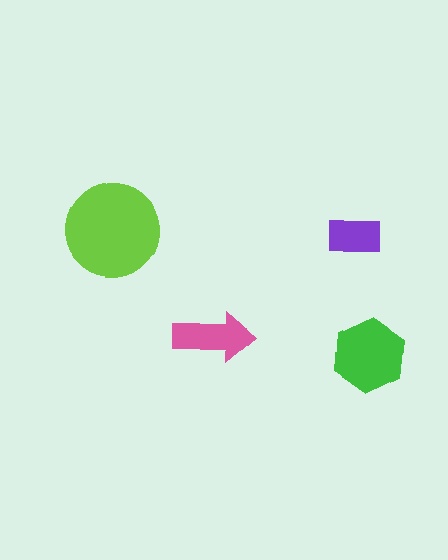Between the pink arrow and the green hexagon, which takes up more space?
The green hexagon.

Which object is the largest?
The lime circle.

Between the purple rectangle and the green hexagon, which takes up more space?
The green hexagon.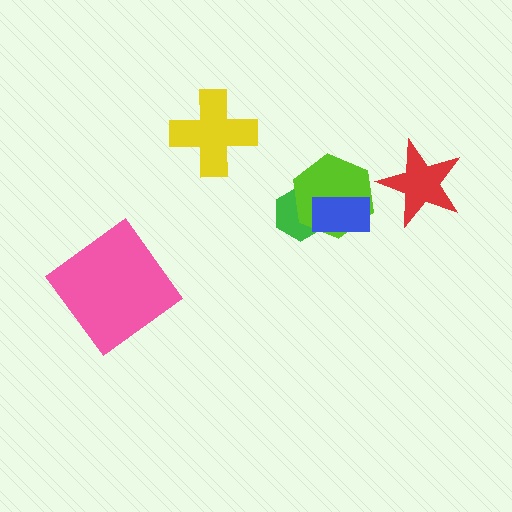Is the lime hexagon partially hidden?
Yes, it is partially covered by another shape.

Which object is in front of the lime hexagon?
The blue rectangle is in front of the lime hexagon.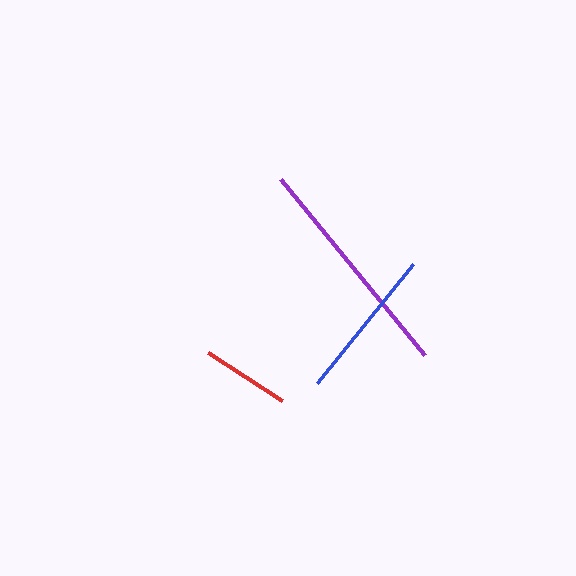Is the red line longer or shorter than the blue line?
The blue line is longer than the red line.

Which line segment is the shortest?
The red line is the shortest at approximately 89 pixels.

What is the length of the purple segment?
The purple segment is approximately 228 pixels long.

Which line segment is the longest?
The purple line is the longest at approximately 228 pixels.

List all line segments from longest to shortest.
From longest to shortest: purple, blue, red.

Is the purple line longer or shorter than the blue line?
The purple line is longer than the blue line.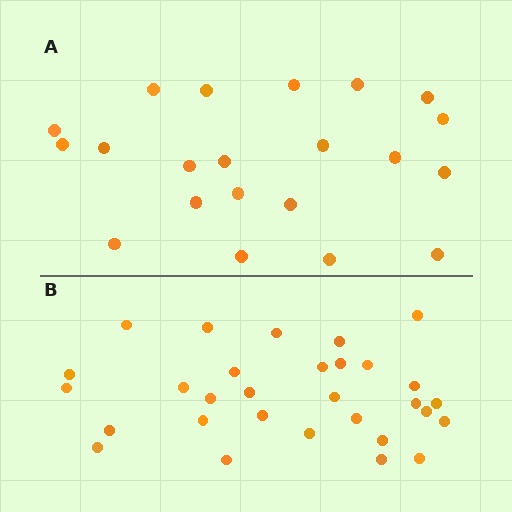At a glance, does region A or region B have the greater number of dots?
Region B (the bottom region) has more dots.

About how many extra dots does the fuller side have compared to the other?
Region B has roughly 8 or so more dots than region A.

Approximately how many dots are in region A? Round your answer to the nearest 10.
About 20 dots. (The exact count is 21, which rounds to 20.)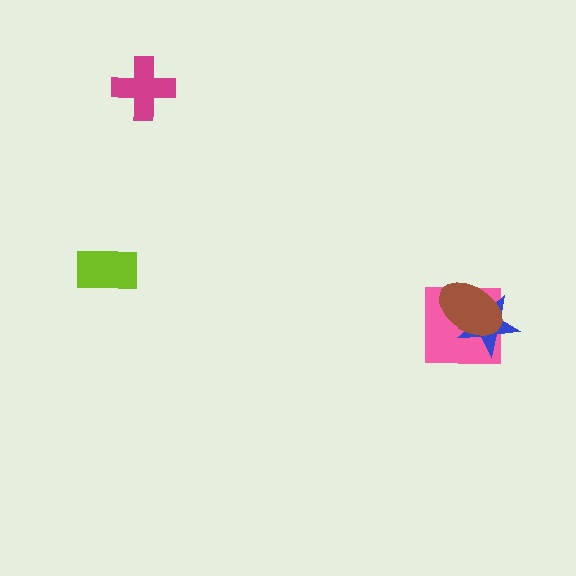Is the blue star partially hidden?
Yes, it is partially covered by another shape.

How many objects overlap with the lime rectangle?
0 objects overlap with the lime rectangle.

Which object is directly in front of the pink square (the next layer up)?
The blue star is directly in front of the pink square.